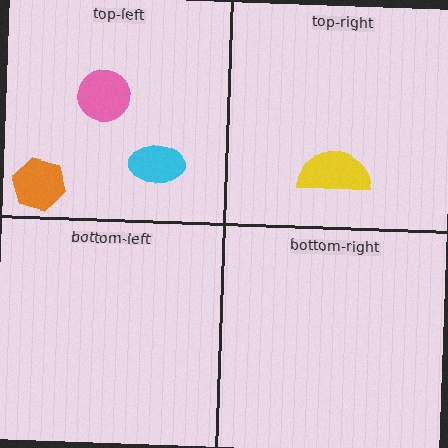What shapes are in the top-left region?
The pink circle, the orange hexagon, the cyan ellipse.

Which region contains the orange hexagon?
The top-left region.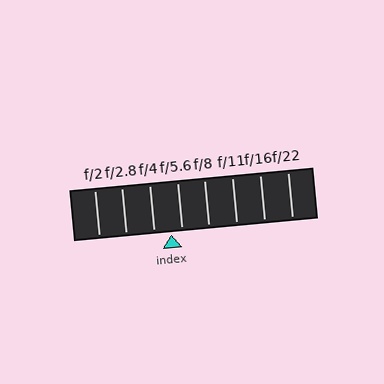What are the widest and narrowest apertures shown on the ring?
The widest aperture shown is f/2 and the narrowest is f/22.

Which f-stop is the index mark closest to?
The index mark is closest to f/5.6.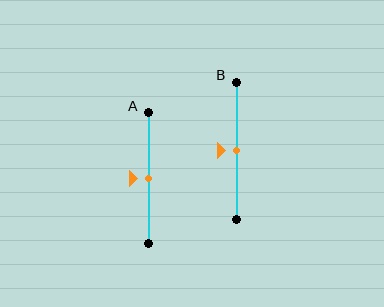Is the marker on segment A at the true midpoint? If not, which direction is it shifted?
Yes, the marker on segment A is at the true midpoint.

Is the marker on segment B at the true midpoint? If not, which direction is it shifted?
Yes, the marker on segment B is at the true midpoint.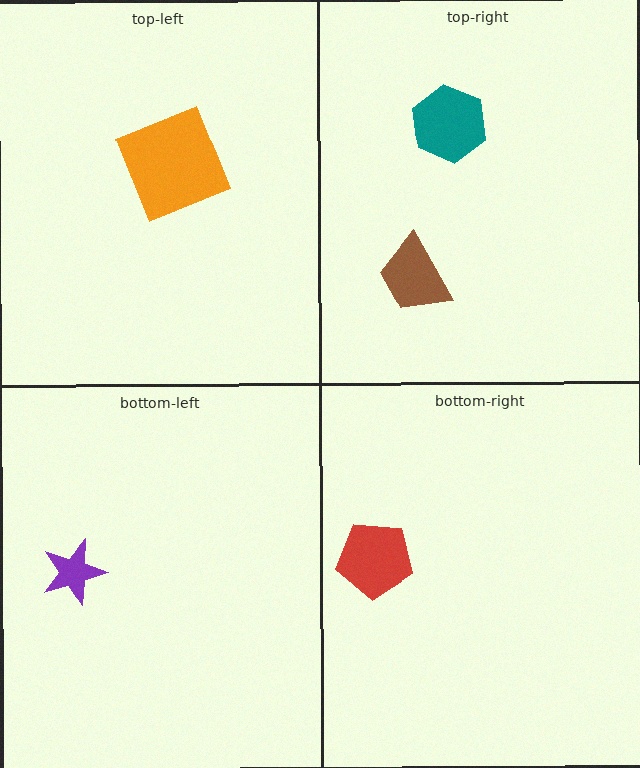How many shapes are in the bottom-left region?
1.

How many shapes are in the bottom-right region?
1.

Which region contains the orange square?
The top-left region.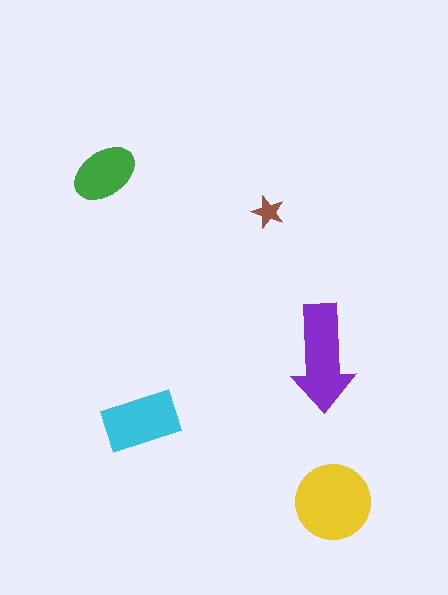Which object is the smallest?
The brown star.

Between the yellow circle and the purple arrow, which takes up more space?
The yellow circle.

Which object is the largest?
The yellow circle.